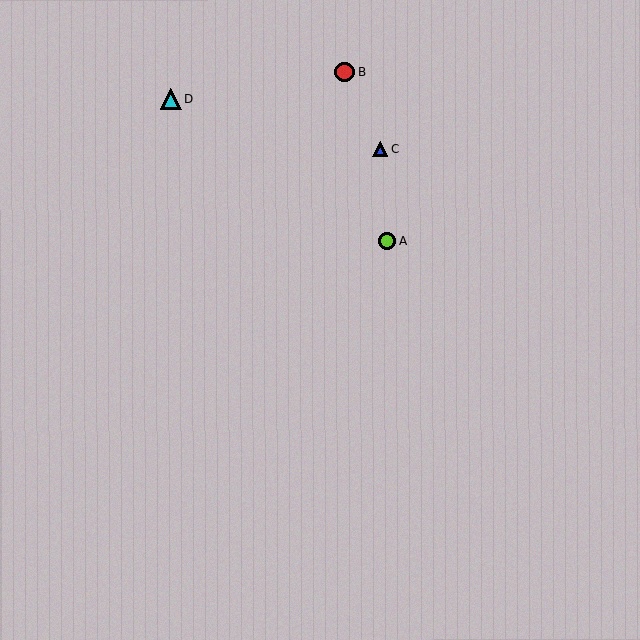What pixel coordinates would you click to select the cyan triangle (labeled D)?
Click at (171, 98) to select the cyan triangle D.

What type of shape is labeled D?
Shape D is a cyan triangle.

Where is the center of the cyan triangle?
The center of the cyan triangle is at (171, 98).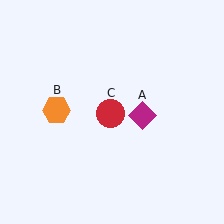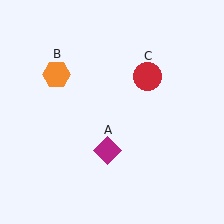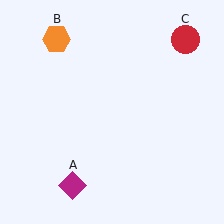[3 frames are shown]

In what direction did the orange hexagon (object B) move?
The orange hexagon (object B) moved up.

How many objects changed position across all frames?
3 objects changed position: magenta diamond (object A), orange hexagon (object B), red circle (object C).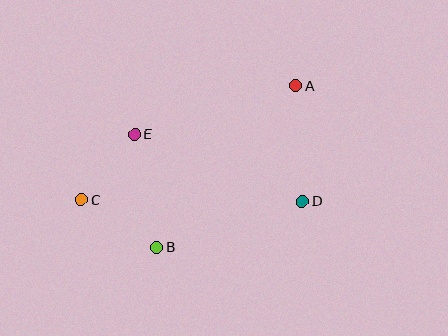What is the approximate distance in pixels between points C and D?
The distance between C and D is approximately 221 pixels.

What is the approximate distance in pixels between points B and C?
The distance between B and C is approximately 89 pixels.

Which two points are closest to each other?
Points C and E are closest to each other.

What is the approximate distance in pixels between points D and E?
The distance between D and E is approximately 181 pixels.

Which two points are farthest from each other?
Points A and C are farthest from each other.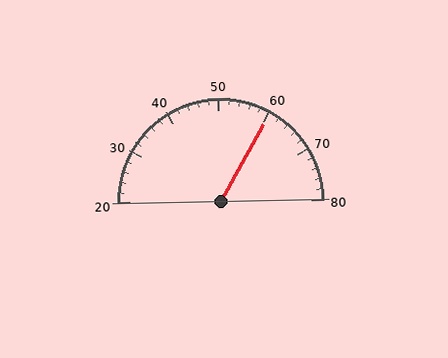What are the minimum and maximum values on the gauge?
The gauge ranges from 20 to 80.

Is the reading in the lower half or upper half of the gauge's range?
The reading is in the upper half of the range (20 to 80).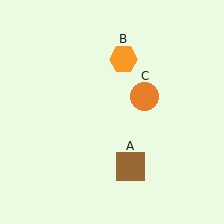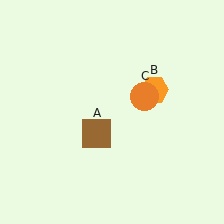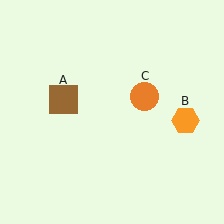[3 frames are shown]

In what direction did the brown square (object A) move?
The brown square (object A) moved up and to the left.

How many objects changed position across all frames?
2 objects changed position: brown square (object A), orange hexagon (object B).